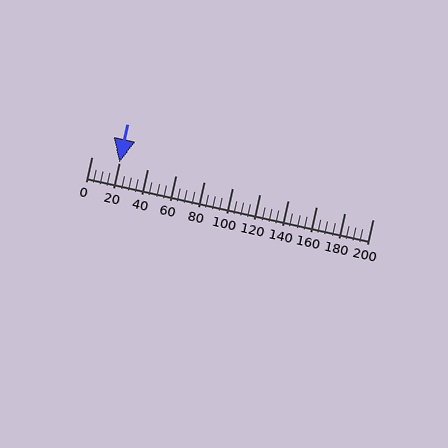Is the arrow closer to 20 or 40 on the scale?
The arrow is closer to 20.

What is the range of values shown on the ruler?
The ruler shows values from 0 to 200.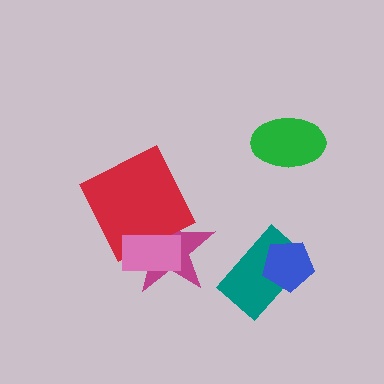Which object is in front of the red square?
The pink rectangle is in front of the red square.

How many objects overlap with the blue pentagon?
1 object overlaps with the blue pentagon.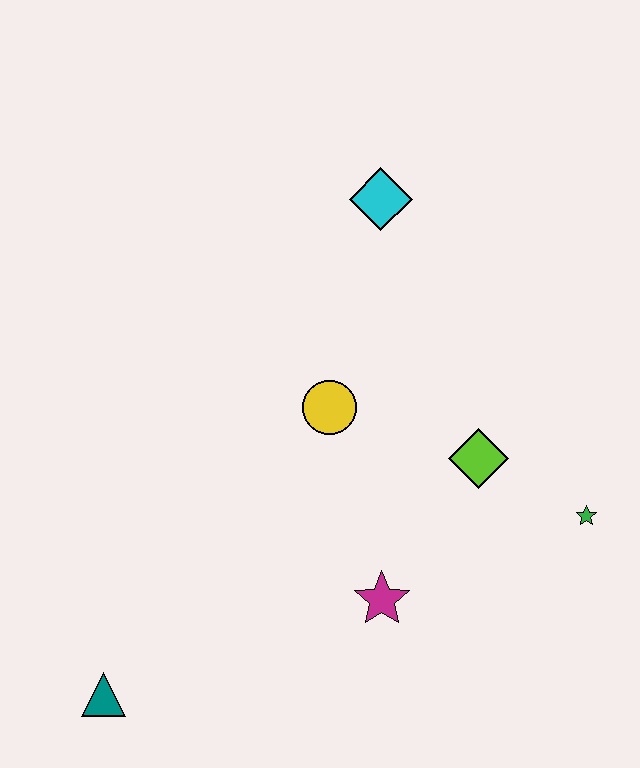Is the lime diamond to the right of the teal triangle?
Yes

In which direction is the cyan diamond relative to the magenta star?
The cyan diamond is above the magenta star.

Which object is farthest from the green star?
The teal triangle is farthest from the green star.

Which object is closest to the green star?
The lime diamond is closest to the green star.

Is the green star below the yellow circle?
Yes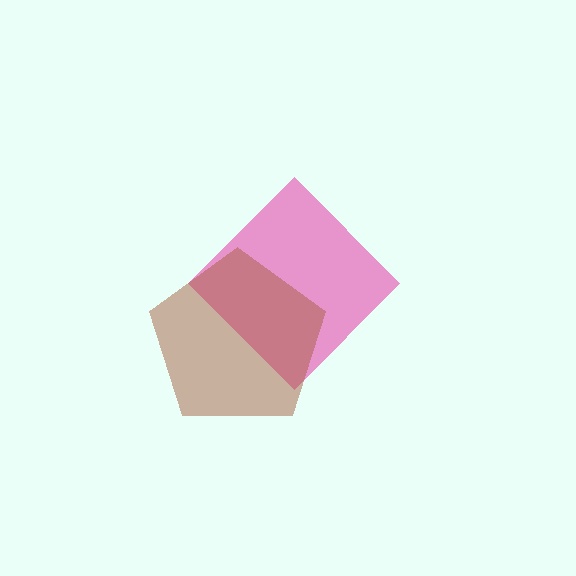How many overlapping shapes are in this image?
There are 2 overlapping shapes in the image.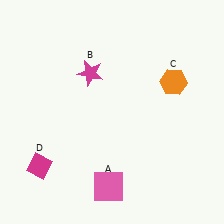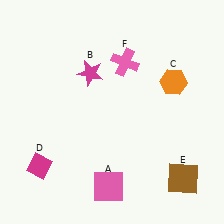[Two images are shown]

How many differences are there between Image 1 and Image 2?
There are 2 differences between the two images.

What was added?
A brown square (E), a pink cross (F) were added in Image 2.